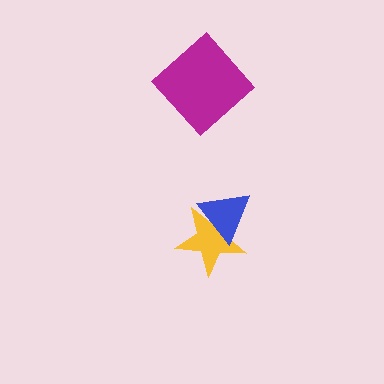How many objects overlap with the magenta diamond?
0 objects overlap with the magenta diamond.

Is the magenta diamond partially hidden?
No, no other shape covers it.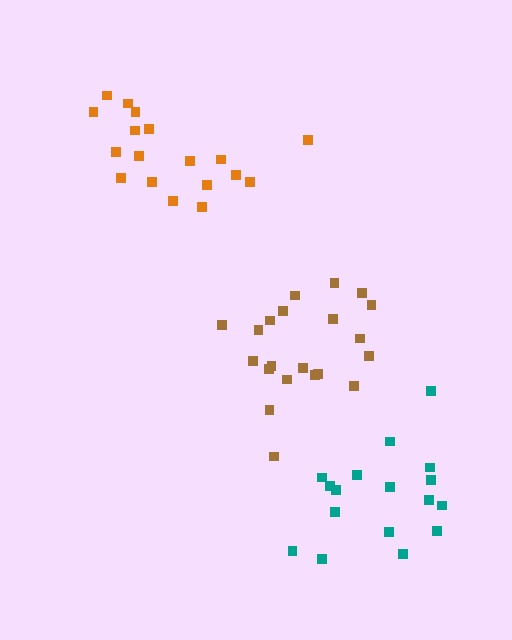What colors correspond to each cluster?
The clusters are colored: brown, teal, orange.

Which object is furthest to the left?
The orange cluster is leftmost.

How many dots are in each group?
Group 1: 21 dots, Group 2: 17 dots, Group 3: 18 dots (56 total).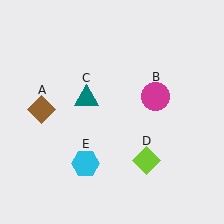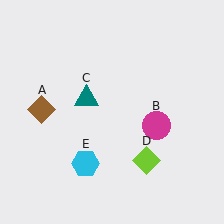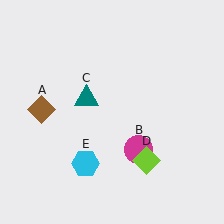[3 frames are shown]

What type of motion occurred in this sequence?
The magenta circle (object B) rotated clockwise around the center of the scene.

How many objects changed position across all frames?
1 object changed position: magenta circle (object B).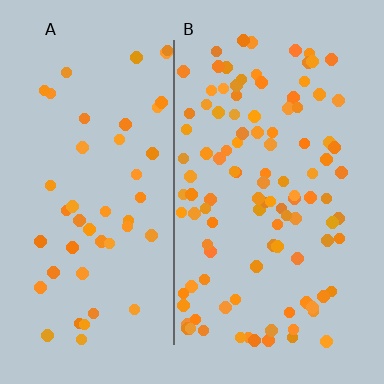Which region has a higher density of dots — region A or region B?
B (the right).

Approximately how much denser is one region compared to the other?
Approximately 2.2× — region B over region A.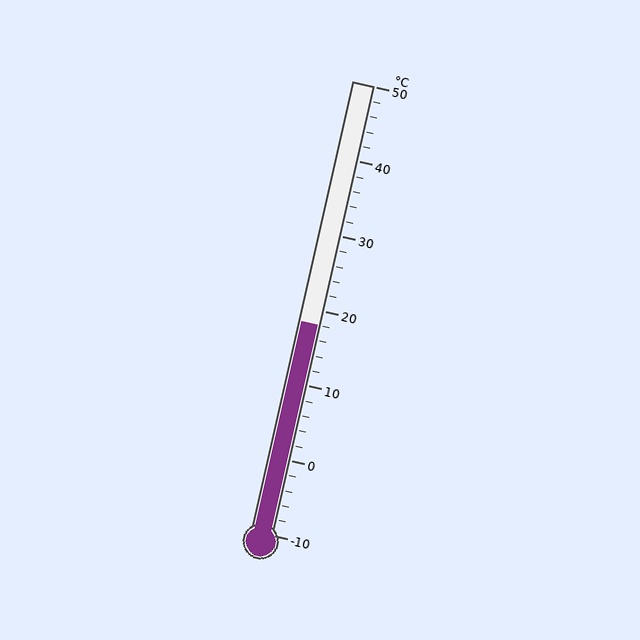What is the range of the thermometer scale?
The thermometer scale ranges from -10°C to 50°C.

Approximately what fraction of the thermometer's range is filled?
The thermometer is filled to approximately 45% of its range.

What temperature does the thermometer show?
The thermometer shows approximately 18°C.